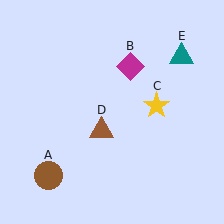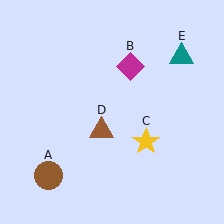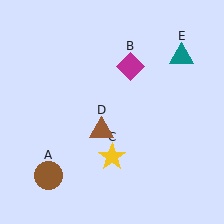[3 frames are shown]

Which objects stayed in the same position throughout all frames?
Brown circle (object A) and magenta diamond (object B) and brown triangle (object D) and teal triangle (object E) remained stationary.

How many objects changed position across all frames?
1 object changed position: yellow star (object C).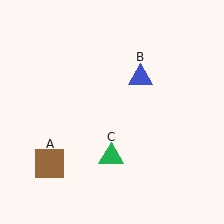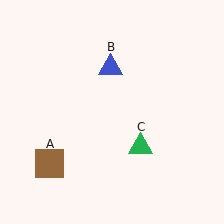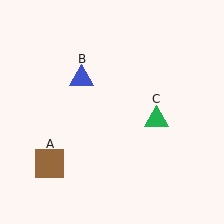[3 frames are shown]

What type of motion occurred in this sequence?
The blue triangle (object B), green triangle (object C) rotated counterclockwise around the center of the scene.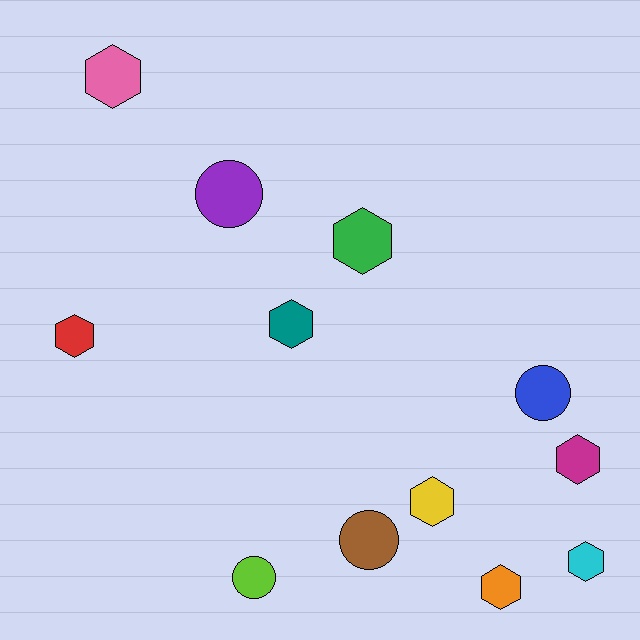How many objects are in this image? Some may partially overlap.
There are 12 objects.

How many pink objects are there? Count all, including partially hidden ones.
There is 1 pink object.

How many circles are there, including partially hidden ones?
There are 4 circles.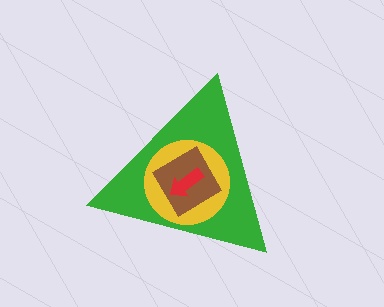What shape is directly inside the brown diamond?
The red arrow.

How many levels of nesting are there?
4.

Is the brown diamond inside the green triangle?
Yes.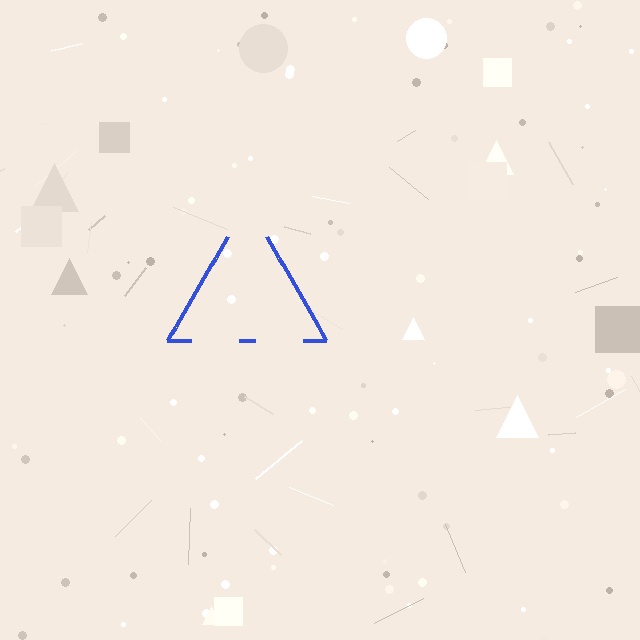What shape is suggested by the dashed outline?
The dashed outline suggests a triangle.